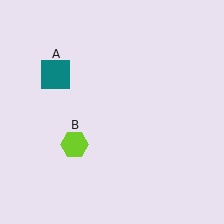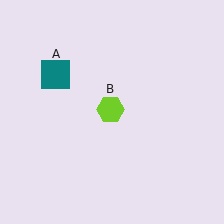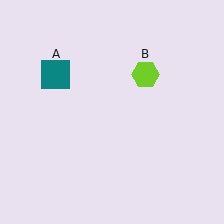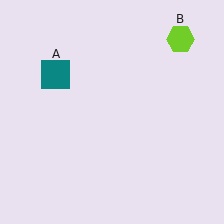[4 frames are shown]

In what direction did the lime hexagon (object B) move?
The lime hexagon (object B) moved up and to the right.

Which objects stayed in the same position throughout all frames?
Teal square (object A) remained stationary.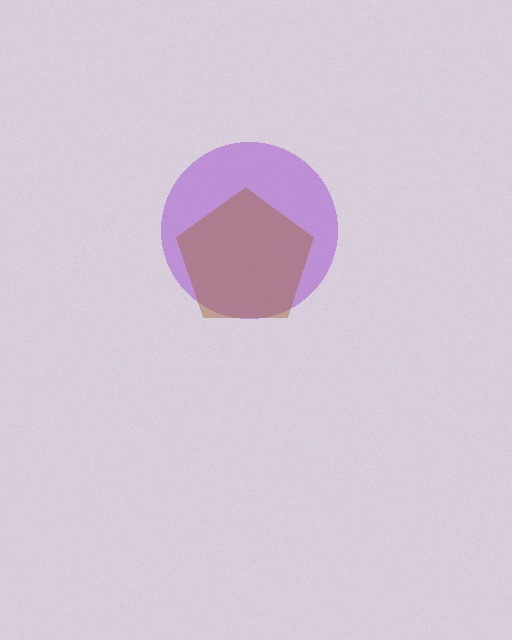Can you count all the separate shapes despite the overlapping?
Yes, there are 2 separate shapes.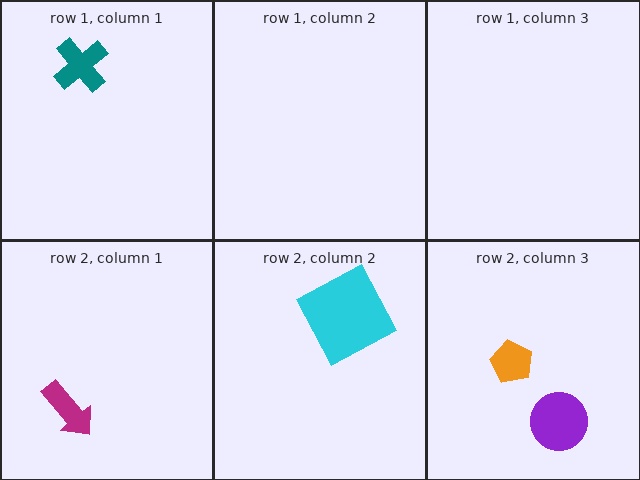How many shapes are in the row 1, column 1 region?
1.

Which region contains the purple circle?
The row 2, column 3 region.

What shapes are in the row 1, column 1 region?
The teal cross.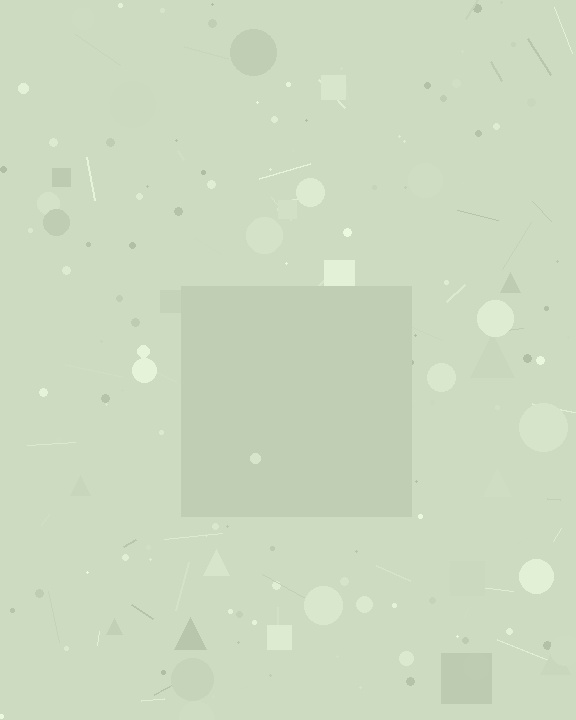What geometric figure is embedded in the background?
A square is embedded in the background.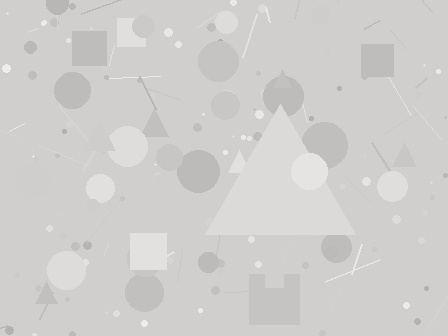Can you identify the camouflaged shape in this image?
The camouflaged shape is a triangle.